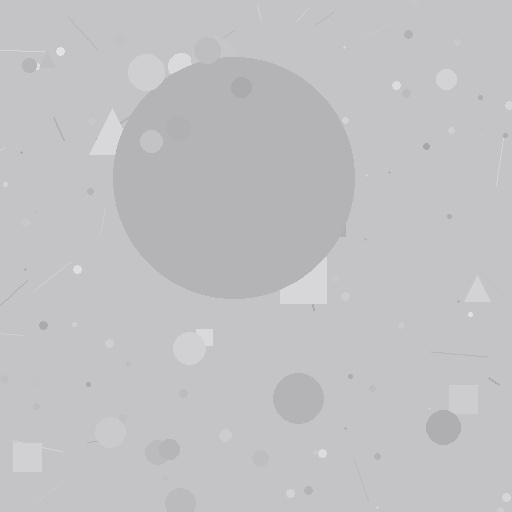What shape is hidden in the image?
A circle is hidden in the image.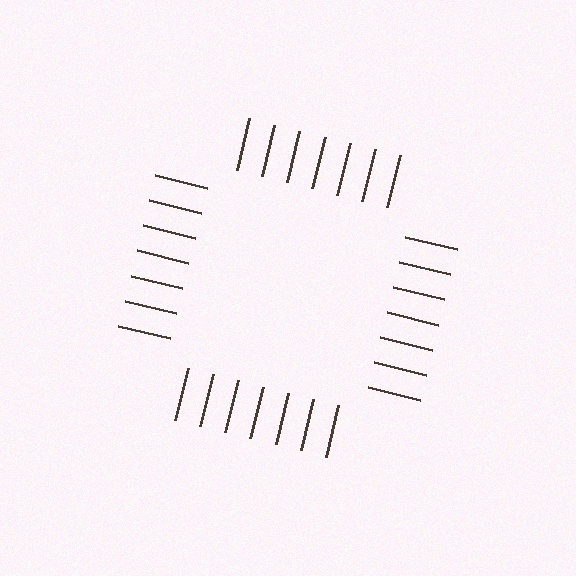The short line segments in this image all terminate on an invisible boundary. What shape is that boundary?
An illusory square — the line segments terminate on its edges but no continuous stroke is drawn.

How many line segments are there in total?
28 — 7 along each of the 4 edges.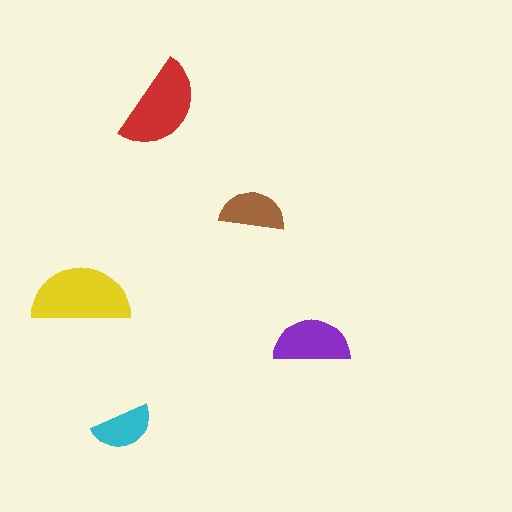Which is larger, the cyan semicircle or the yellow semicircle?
The yellow one.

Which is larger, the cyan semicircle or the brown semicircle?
The brown one.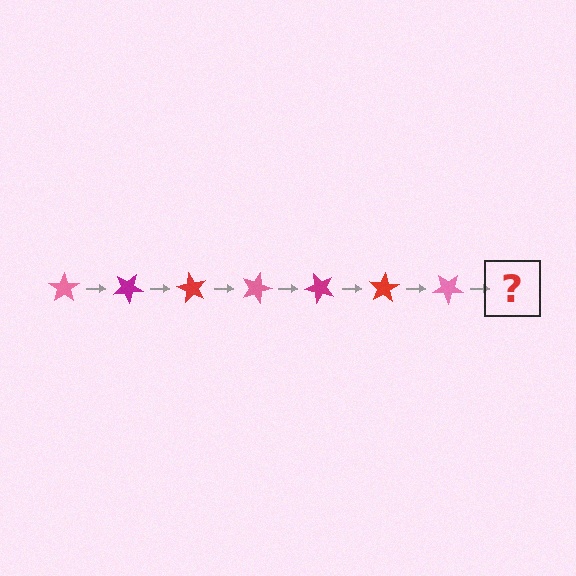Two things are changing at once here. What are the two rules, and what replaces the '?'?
The two rules are that it rotates 30 degrees each step and the color cycles through pink, magenta, and red. The '?' should be a magenta star, rotated 210 degrees from the start.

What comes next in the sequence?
The next element should be a magenta star, rotated 210 degrees from the start.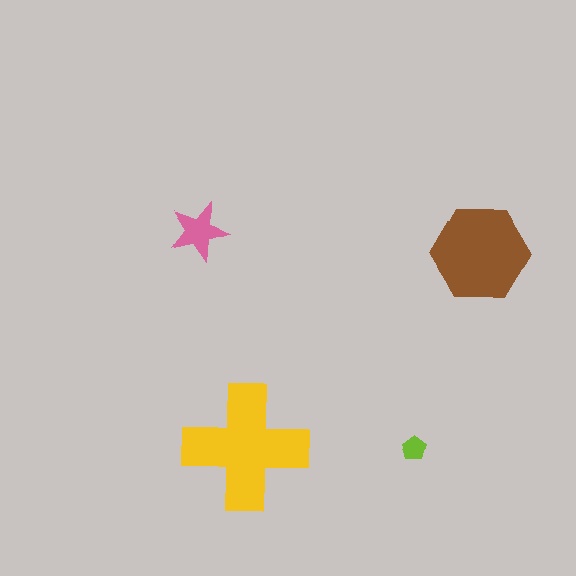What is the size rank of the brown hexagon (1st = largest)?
2nd.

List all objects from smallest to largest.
The lime pentagon, the pink star, the brown hexagon, the yellow cross.